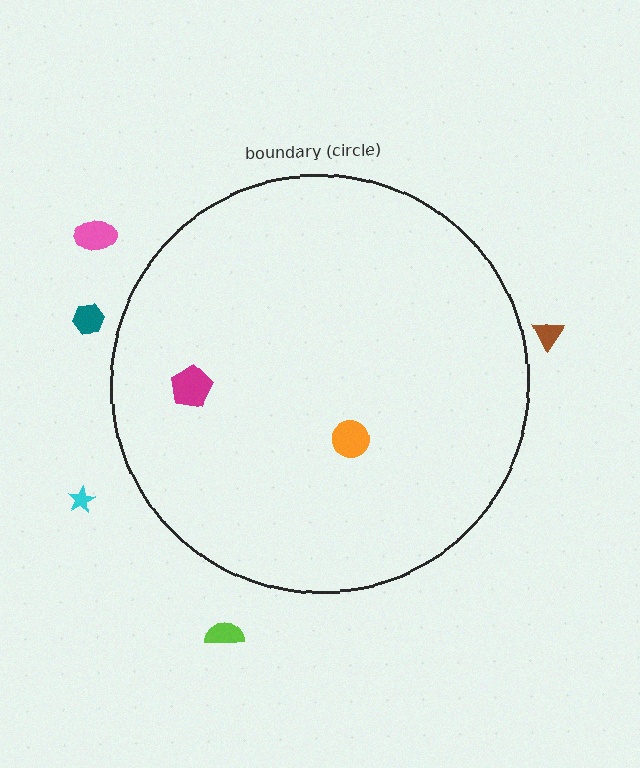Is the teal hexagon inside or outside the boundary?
Outside.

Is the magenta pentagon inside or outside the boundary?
Inside.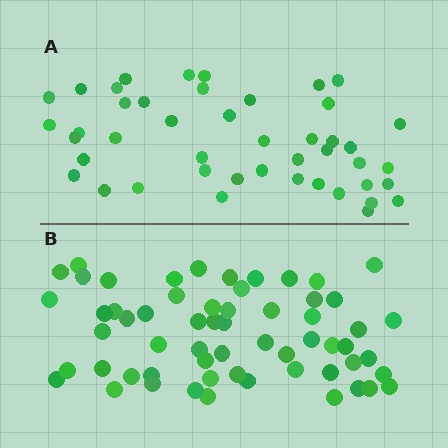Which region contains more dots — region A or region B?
Region B (the bottom region) has more dots.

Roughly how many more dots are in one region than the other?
Region B has approximately 15 more dots than region A.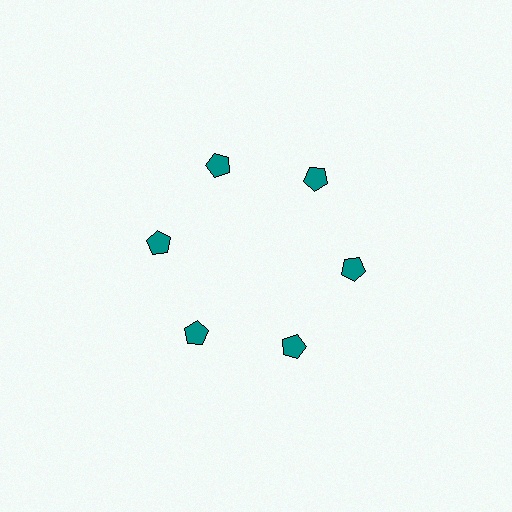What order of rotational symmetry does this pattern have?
This pattern has 6-fold rotational symmetry.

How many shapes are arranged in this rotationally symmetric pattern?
There are 6 shapes, arranged in 6 groups of 1.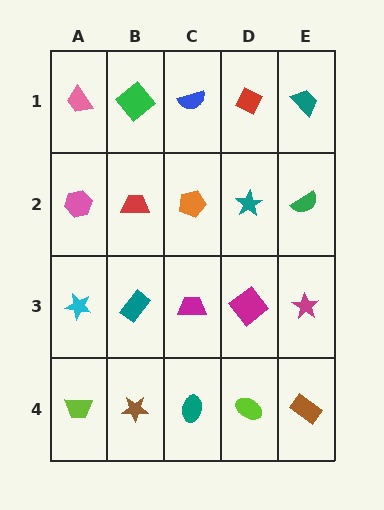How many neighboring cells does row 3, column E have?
3.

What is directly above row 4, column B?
A teal rectangle.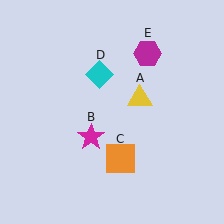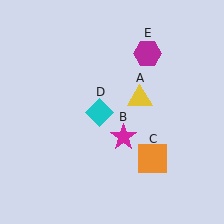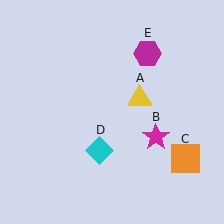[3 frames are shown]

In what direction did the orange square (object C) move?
The orange square (object C) moved right.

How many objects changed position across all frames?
3 objects changed position: magenta star (object B), orange square (object C), cyan diamond (object D).